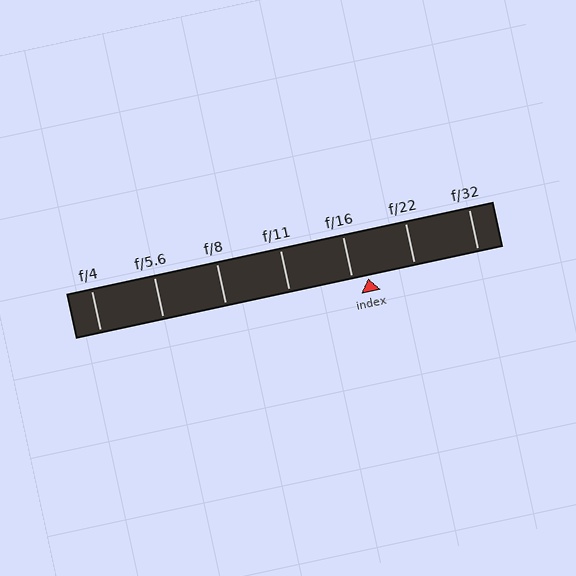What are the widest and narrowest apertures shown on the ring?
The widest aperture shown is f/4 and the narrowest is f/32.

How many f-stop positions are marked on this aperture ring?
There are 7 f-stop positions marked.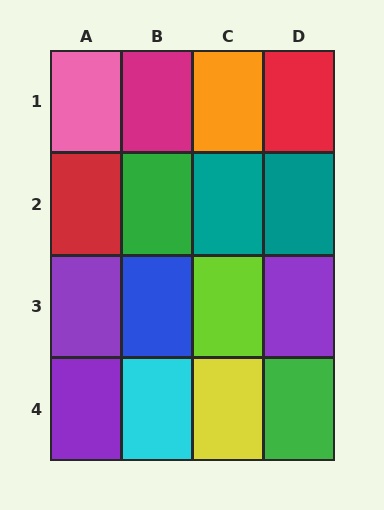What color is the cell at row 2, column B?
Green.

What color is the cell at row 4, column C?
Yellow.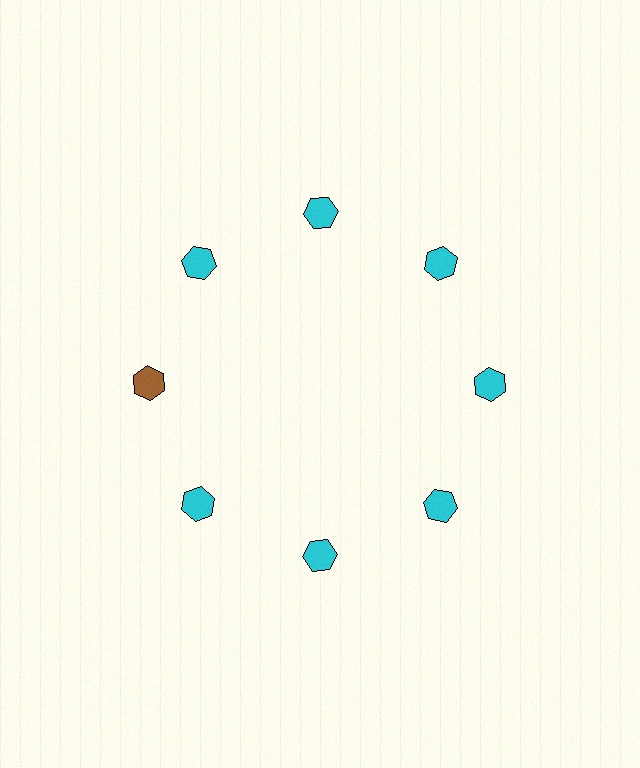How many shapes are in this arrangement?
There are 8 shapes arranged in a ring pattern.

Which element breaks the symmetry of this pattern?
The brown hexagon at roughly the 9 o'clock position breaks the symmetry. All other shapes are cyan hexagons.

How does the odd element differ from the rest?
It has a different color: brown instead of cyan.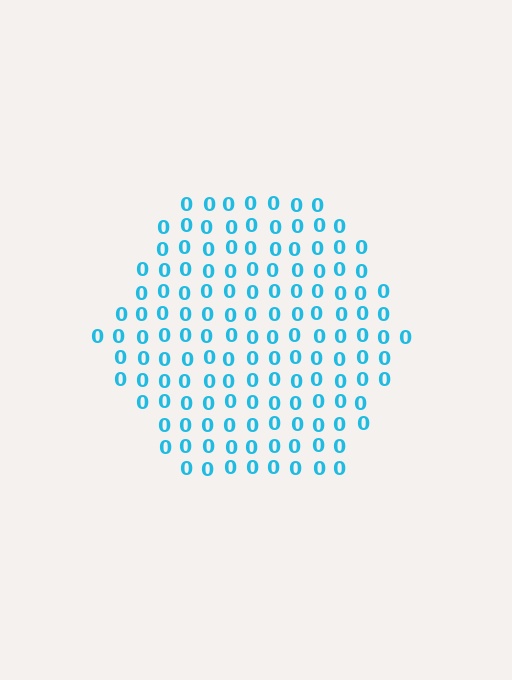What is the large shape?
The large shape is a hexagon.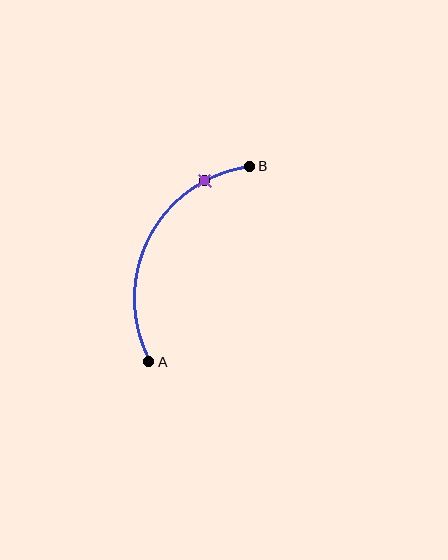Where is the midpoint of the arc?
The arc midpoint is the point on the curve farthest from the straight line joining A and B. It sits to the left of that line.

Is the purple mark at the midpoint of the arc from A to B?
No. The purple mark lies on the arc but is closer to endpoint B. The arc midpoint would be at the point on the curve equidistant along the arc from both A and B.